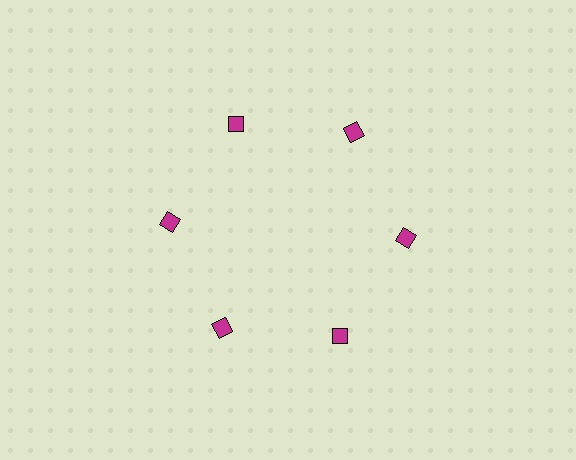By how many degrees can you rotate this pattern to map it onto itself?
The pattern maps onto itself every 60 degrees of rotation.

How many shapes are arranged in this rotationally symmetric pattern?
There are 6 shapes, arranged in 6 groups of 1.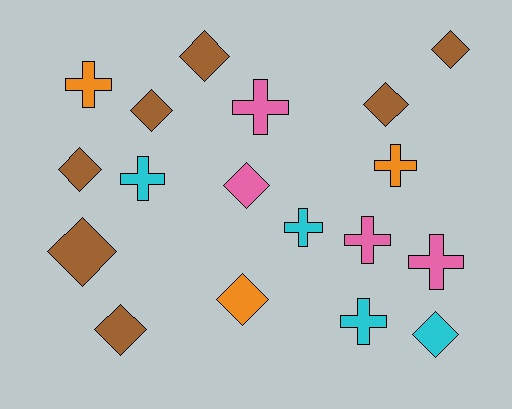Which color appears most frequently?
Brown, with 7 objects.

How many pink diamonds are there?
There is 1 pink diamond.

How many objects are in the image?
There are 18 objects.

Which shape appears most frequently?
Diamond, with 10 objects.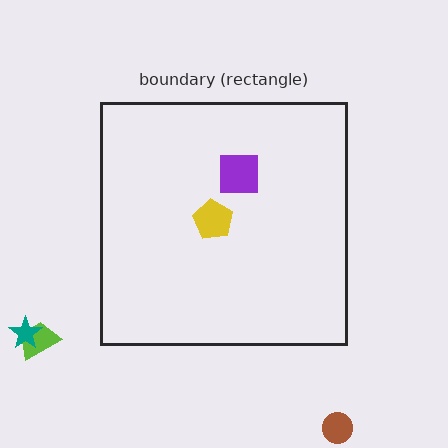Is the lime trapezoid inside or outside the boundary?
Outside.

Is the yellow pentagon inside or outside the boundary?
Inside.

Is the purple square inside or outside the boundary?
Inside.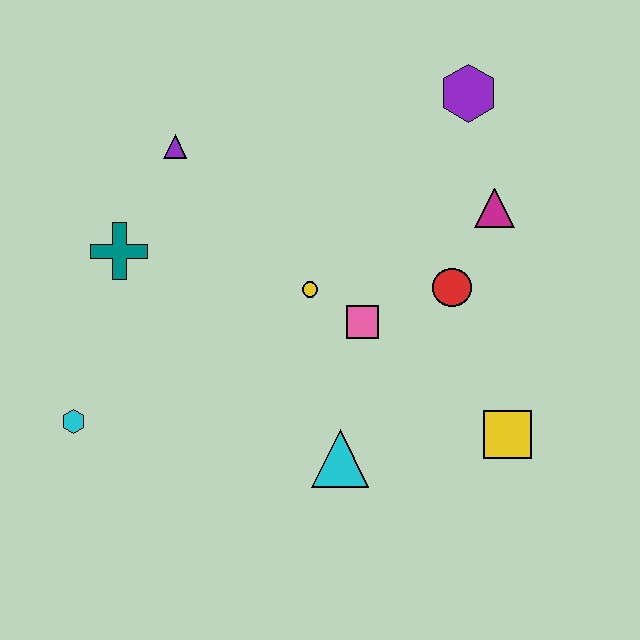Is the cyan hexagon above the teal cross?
No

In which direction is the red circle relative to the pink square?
The red circle is to the right of the pink square.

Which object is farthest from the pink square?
The cyan hexagon is farthest from the pink square.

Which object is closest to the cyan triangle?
The pink square is closest to the cyan triangle.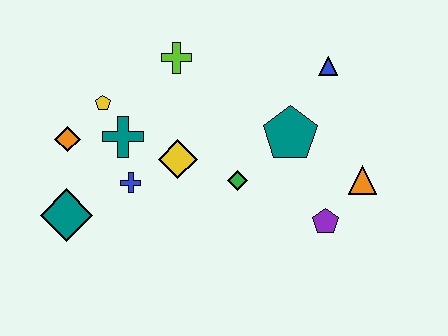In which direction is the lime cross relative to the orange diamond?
The lime cross is to the right of the orange diamond.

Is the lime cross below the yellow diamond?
No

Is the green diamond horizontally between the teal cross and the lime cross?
No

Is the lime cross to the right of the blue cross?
Yes